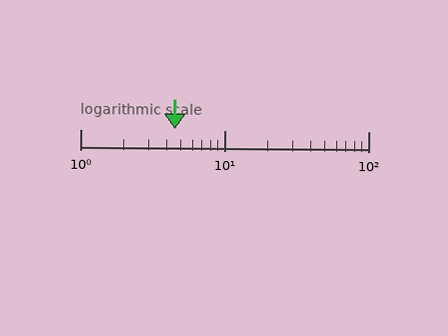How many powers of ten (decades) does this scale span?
The scale spans 2 decades, from 1 to 100.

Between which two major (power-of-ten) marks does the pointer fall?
The pointer is between 1 and 10.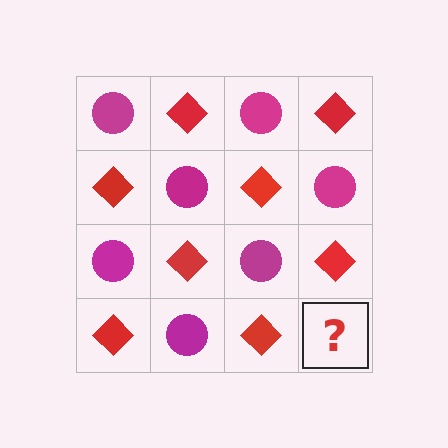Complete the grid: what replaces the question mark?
The question mark should be replaced with a magenta circle.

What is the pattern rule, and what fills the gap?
The rule is that it alternates magenta circle and red diamond in a checkerboard pattern. The gap should be filled with a magenta circle.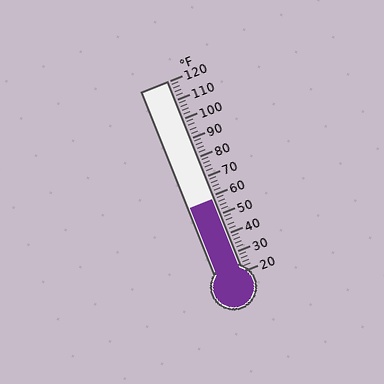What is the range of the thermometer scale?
The thermometer scale ranges from 20°F to 120°F.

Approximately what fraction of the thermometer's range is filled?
The thermometer is filled to approximately 40% of its range.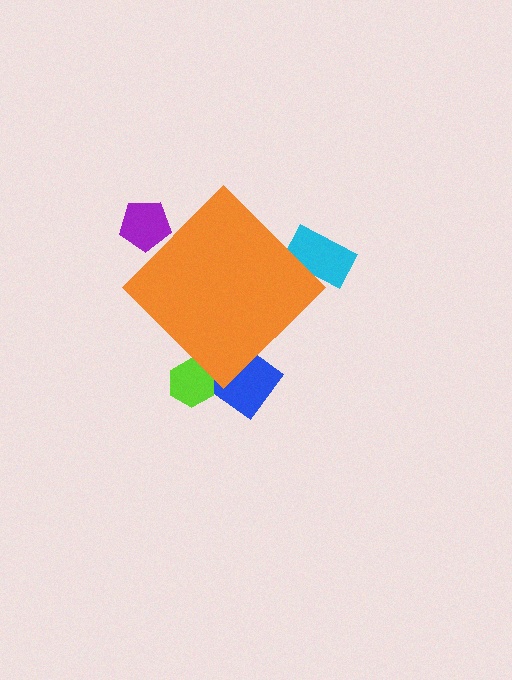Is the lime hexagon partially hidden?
Yes, the lime hexagon is partially hidden behind the orange diamond.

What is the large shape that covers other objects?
An orange diamond.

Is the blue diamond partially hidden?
Yes, the blue diamond is partially hidden behind the orange diamond.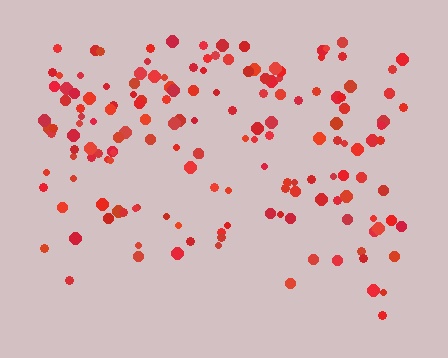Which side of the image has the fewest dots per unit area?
The bottom.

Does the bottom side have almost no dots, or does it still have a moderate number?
Still a moderate number, just noticeably fewer than the top.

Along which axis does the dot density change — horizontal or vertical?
Vertical.